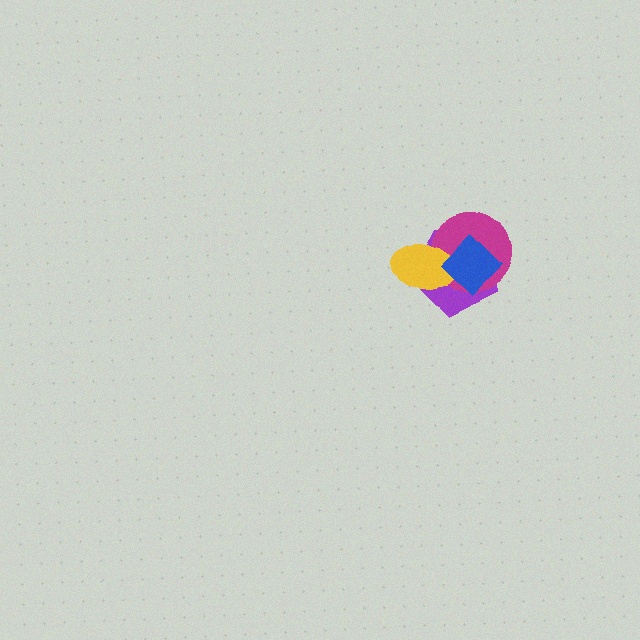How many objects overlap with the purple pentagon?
3 objects overlap with the purple pentagon.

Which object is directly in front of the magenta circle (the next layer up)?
The yellow ellipse is directly in front of the magenta circle.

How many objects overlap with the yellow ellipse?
3 objects overlap with the yellow ellipse.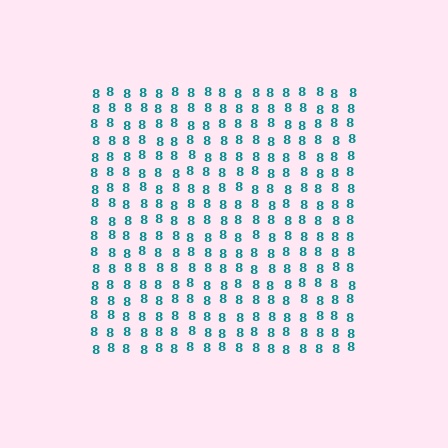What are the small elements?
The small elements are digit 8's.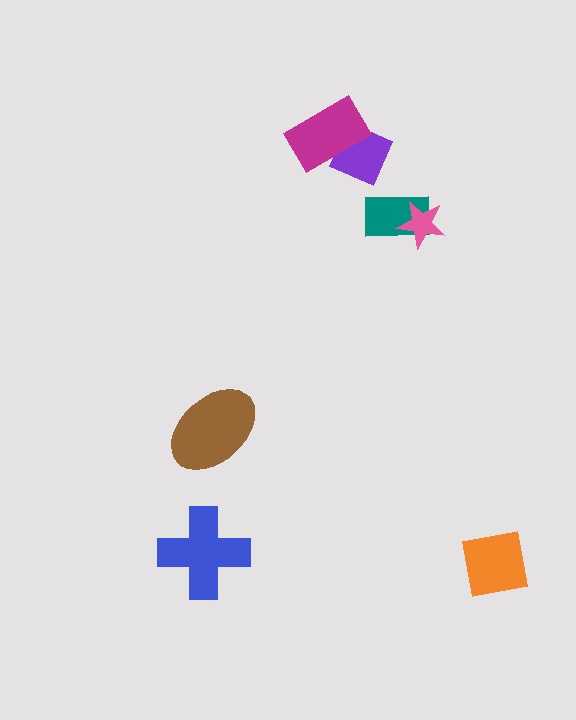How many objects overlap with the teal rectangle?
1 object overlaps with the teal rectangle.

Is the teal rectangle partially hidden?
Yes, it is partially covered by another shape.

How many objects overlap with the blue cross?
0 objects overlap with the blue cross.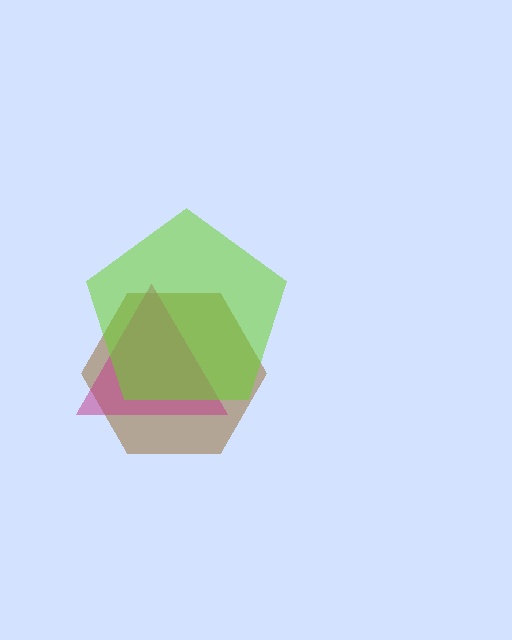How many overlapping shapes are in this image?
There are 3 overlapping shapes in the image.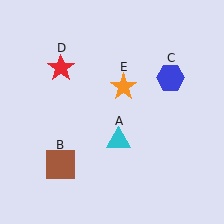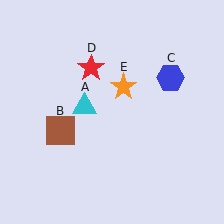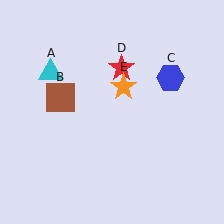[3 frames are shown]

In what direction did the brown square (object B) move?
The brown square (object B) moved up.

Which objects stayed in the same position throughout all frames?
Blue hexagon (object C) and orange star (object E) remained stationary.